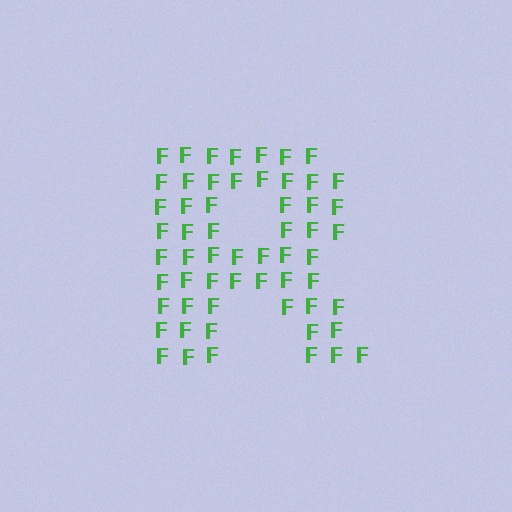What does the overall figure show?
The overall figure shows the letter R.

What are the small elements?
The small elements are letter F's.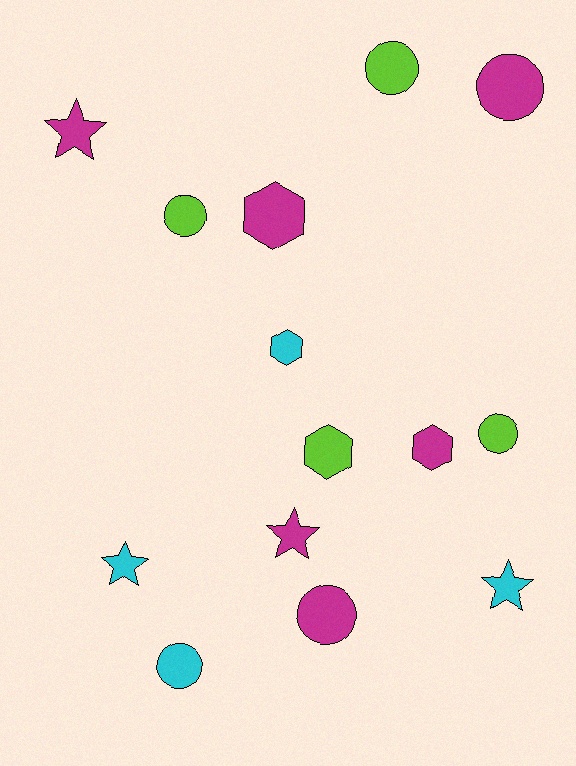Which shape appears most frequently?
Circle, with 6 objects.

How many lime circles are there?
There are 3 lime circles.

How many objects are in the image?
There are 14 objects.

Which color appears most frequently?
Magenta, with 6 objects.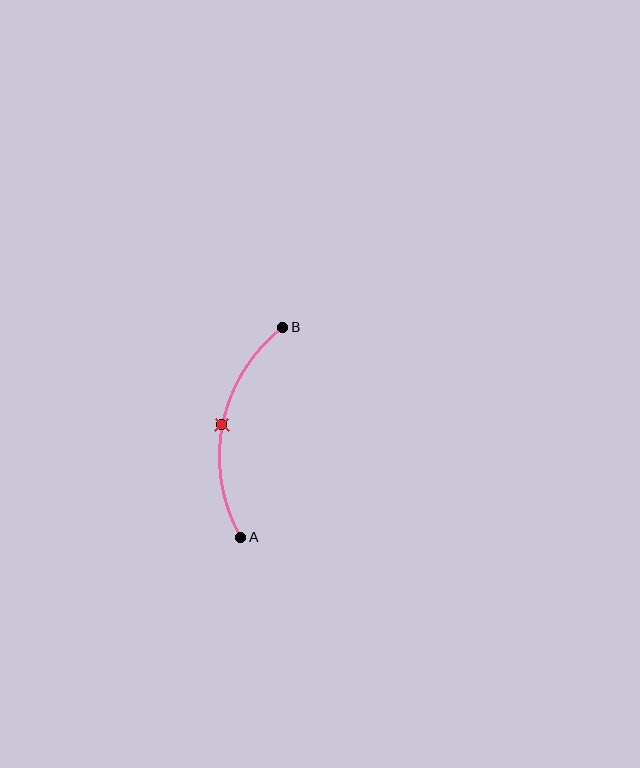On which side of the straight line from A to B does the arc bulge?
The arc bulges to the left of the straight line connecting A and B.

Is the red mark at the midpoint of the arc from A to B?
Yes. The red mark lies on the arc at equal arc-length from both A and B — it is the arc midpoint.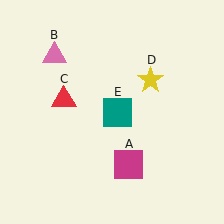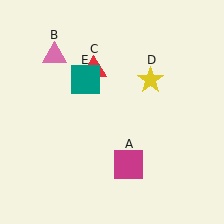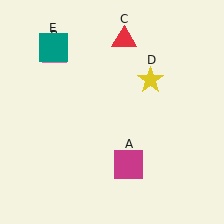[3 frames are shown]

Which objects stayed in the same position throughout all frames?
Magenta square (object A) and pink triangle (object B) and yellow star (object D) remained stationary.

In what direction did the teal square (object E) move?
The teal square (object E) moved up and to the left.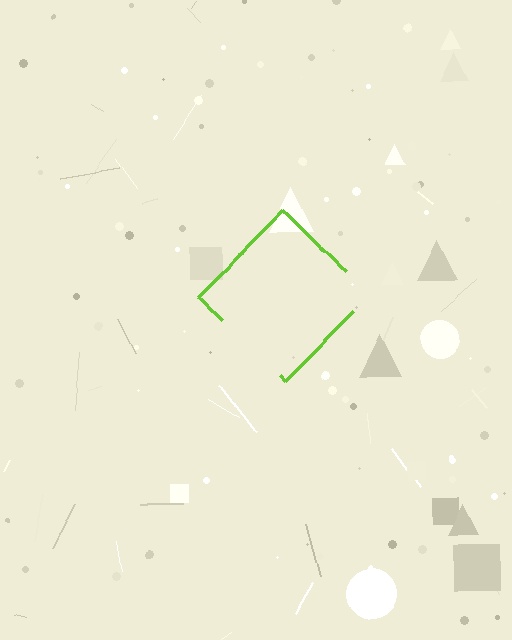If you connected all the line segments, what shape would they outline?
They would outline a diamond.